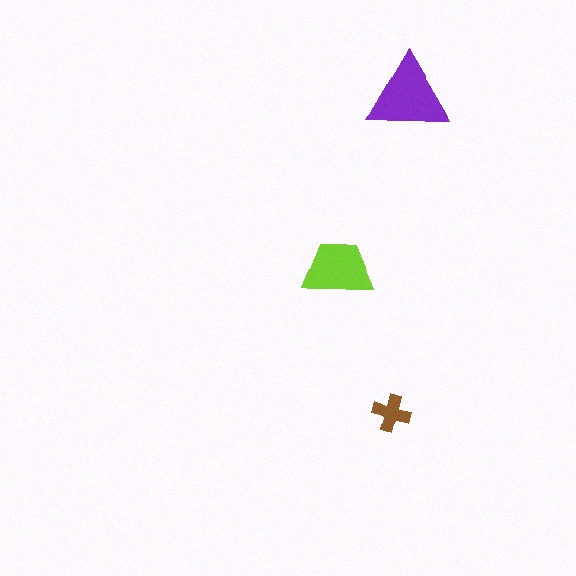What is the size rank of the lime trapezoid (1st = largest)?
2nd.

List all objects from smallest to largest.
The brown cross, the lime trapezoid, the purple triangle.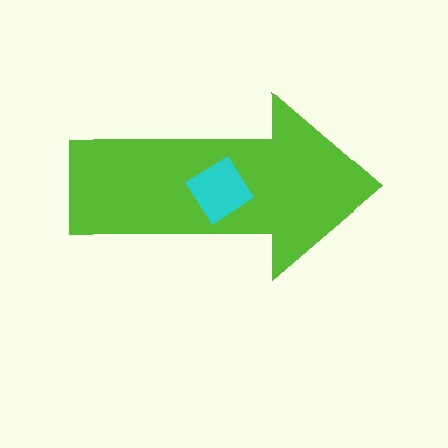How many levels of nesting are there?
2.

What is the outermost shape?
The lime arrow.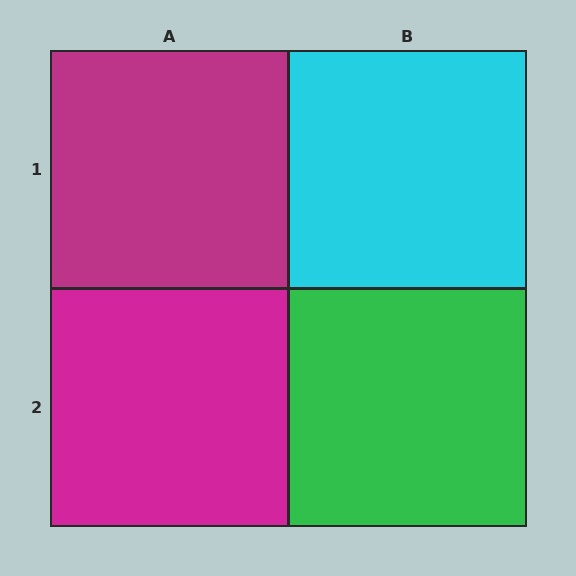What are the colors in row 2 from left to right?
Magenta, green.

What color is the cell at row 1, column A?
Magenta.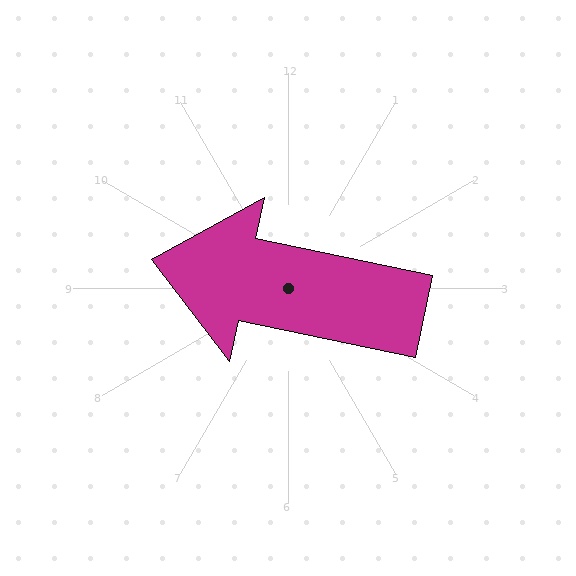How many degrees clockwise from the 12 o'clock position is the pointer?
Approximately 282 degrees.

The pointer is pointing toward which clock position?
Roughly 9 o'clock.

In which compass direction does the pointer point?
West.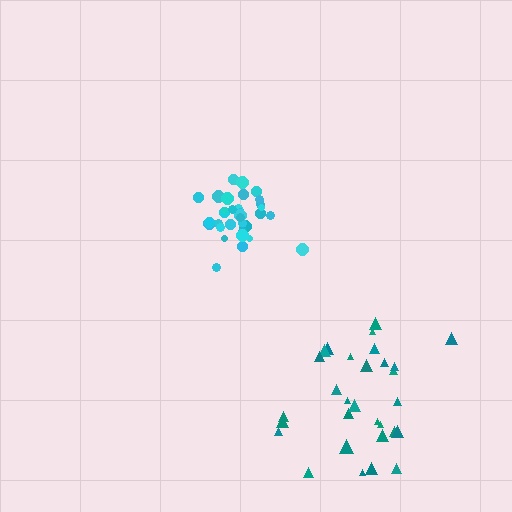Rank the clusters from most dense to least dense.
cyan, teal.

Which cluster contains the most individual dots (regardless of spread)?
Cyan (33).